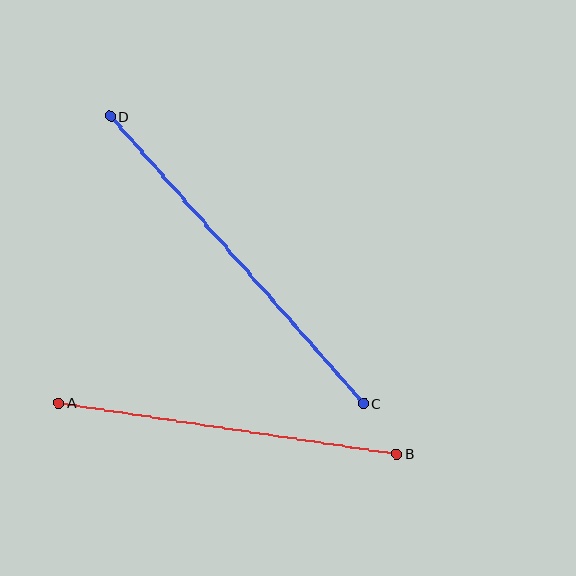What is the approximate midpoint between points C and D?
The midpoint is at approximately (237, 260) pixels.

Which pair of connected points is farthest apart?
Points C and D are farthest apart.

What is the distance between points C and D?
The distance is approximately 383 pixels.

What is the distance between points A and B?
The distance is approximately 342 pixels.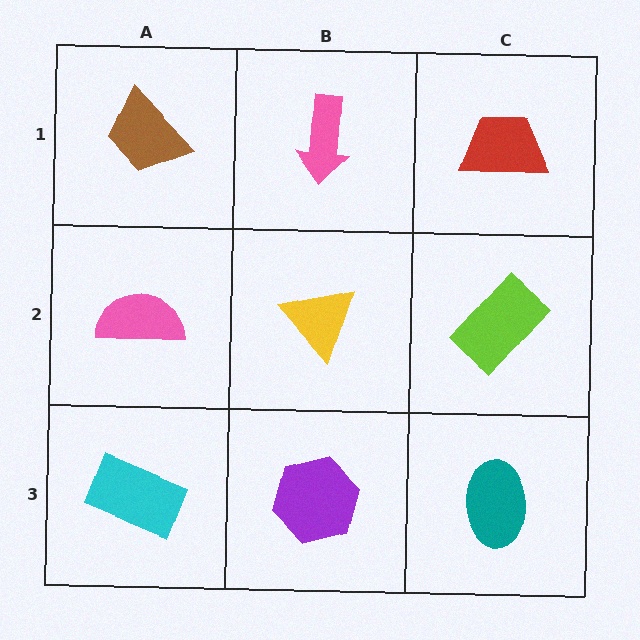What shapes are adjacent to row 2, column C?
A red trapezoid (row 1, column C), a teal ellipse (row 3, column C), a yellow triangle (row 2, column B).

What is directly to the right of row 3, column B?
A teal ellipse.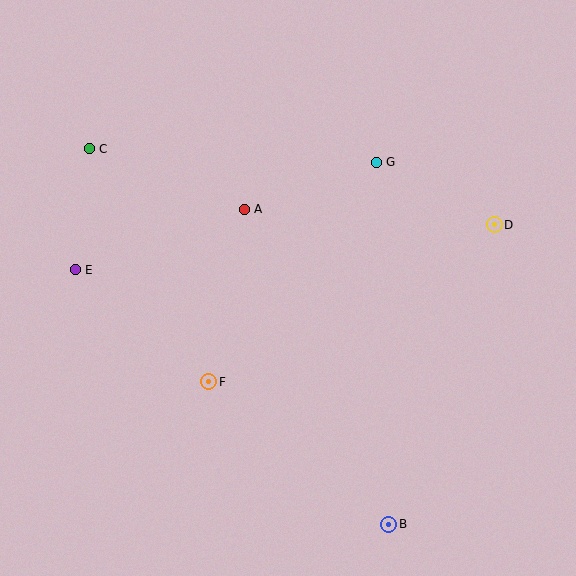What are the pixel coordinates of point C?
Point C is at (89, 149).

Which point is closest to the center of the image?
Point A at (244, 209) is closest to the center.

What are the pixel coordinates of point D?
Point D is at (494, 225).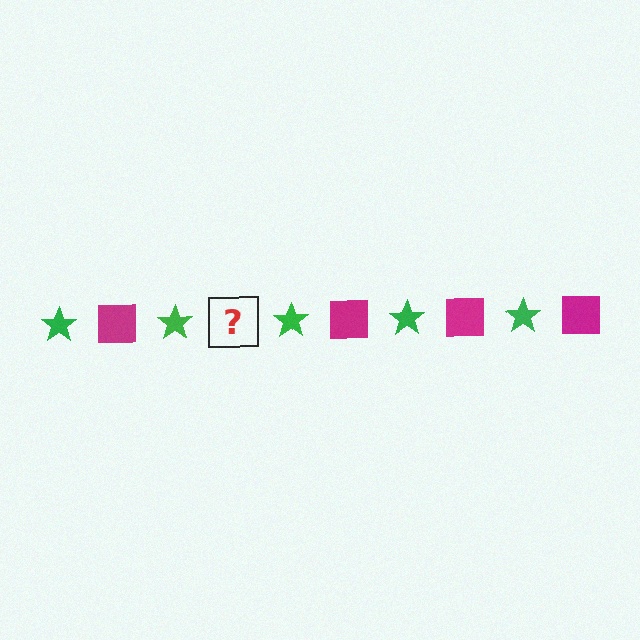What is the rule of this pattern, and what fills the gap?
The rule is that the pattern alternates between green star and magenta square. The gap should be filled with a magenta square.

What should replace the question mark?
The question mark should be replaced with a magenta square.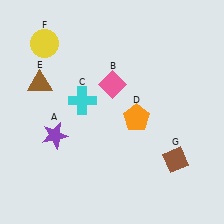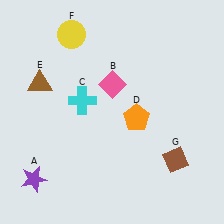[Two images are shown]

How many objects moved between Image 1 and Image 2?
2 objects moved between the two images.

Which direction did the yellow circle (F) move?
The yellow circle (F) moved right.